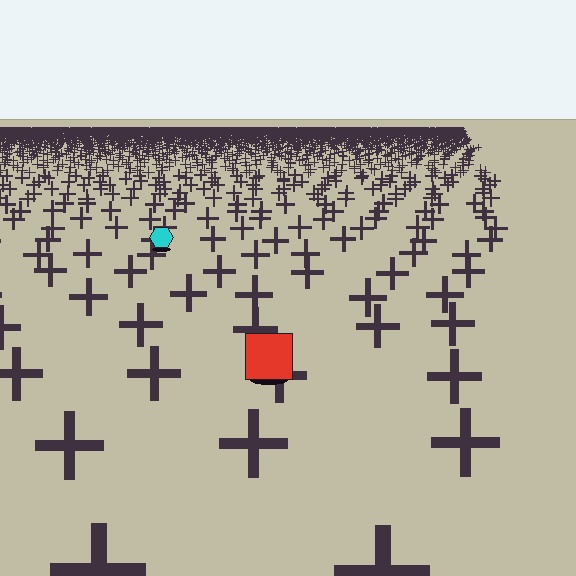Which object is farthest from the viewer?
The cyan hexagon is farthest from the viewer. It appears smaller and the ground texture around it is denser.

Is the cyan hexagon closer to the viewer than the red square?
No. The red square is closer — you can tell from the texture gradient: the ground texture is coarser near it.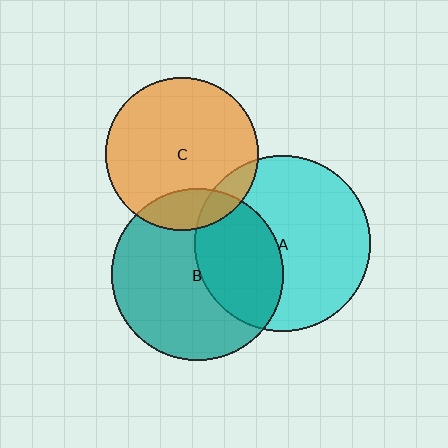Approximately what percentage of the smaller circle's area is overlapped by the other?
Approximately 40%.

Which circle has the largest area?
Circle A (cyan).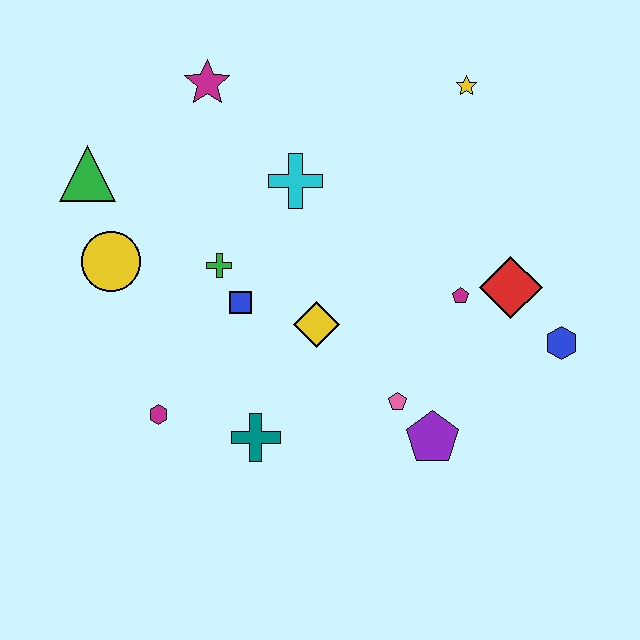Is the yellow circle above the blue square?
Yes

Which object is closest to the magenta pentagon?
The red diamond is closest to the magenta pentagon.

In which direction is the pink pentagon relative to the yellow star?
The pink pentagon is below the yellow star.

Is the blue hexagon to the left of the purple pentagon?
No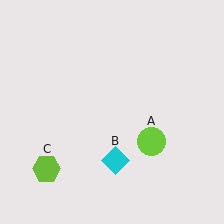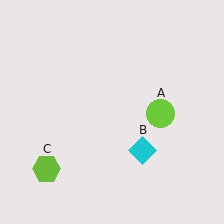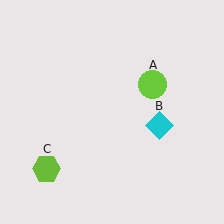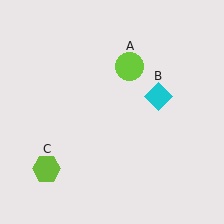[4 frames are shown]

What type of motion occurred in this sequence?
The lime circle (object A), cyan diamond (object B) rotated counterclockwise around the center of the scene.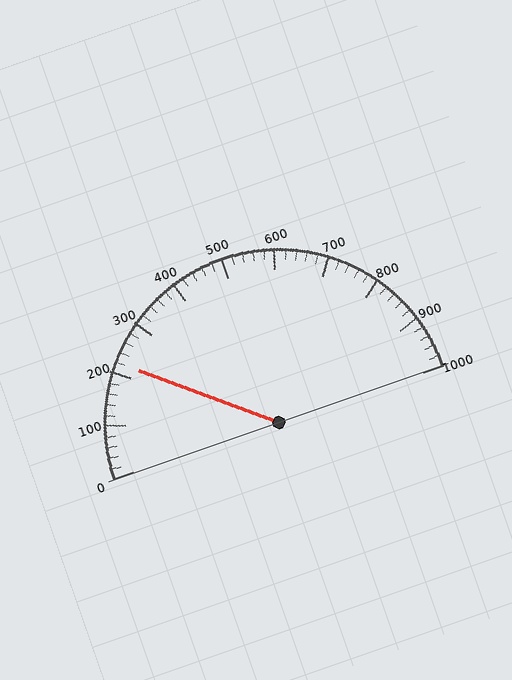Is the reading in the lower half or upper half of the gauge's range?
The reading is in the lower half of the range (0 to 1000).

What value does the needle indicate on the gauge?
The needle indicates approximately 220.